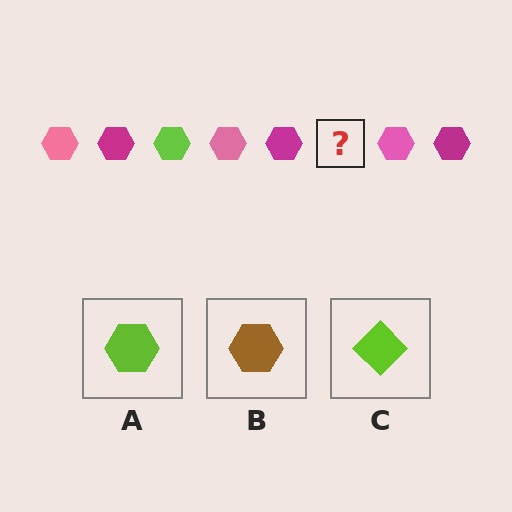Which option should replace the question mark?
Option A.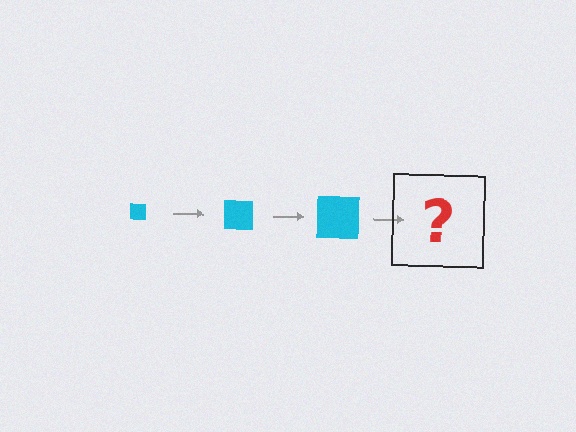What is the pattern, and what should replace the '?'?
The pattern is that the square gets progressively larger each step. The '?' should be a cyan square, larger than the previous one.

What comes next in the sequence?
The next element should be a cyan square, larger than the previous one.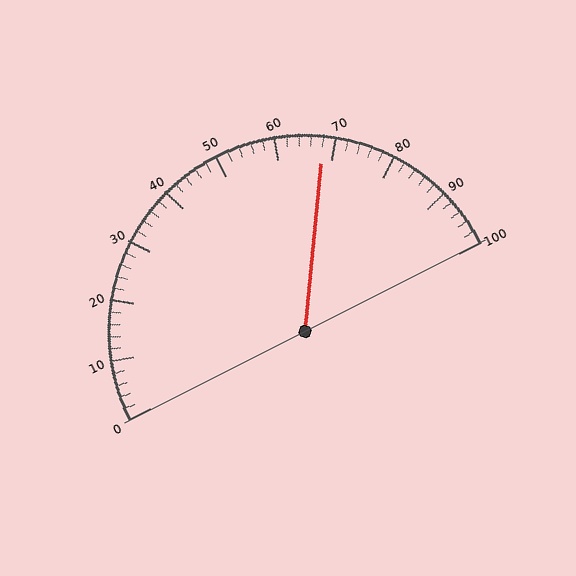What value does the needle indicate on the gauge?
The needle indicates approximately 68.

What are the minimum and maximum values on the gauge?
The gauge ranges from 0 to 100.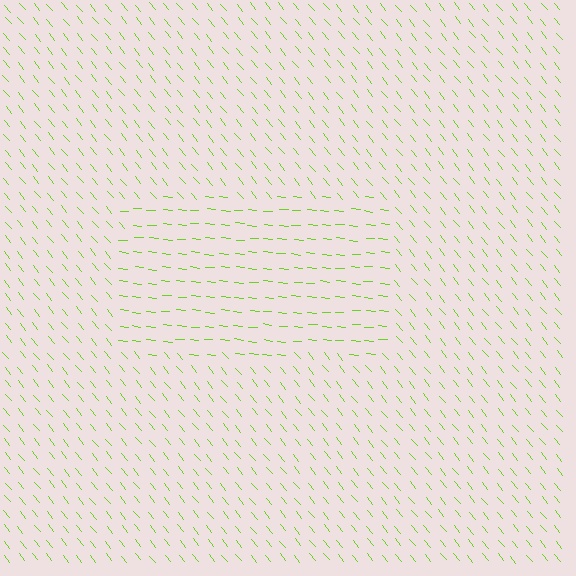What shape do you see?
I see a rectangle.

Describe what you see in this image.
The image is filled with small lime line segments. A rectangle region in the image has lines oriented differently from the surrounding lines, creating a visible texture boundary.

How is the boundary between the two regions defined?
The boundary is defined purely by a change in line orientation (approximately 45 degrees difference). All lines are the same color and thickness.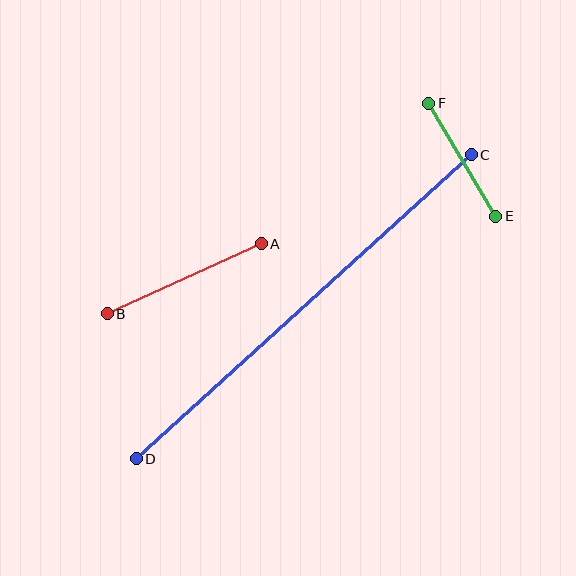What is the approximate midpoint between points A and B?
The midpoint is at approximately (184, 279) pixels.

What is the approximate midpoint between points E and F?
The midpoint is at approximately (462, 160) pixels.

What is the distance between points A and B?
The distance is approximately 169 pixels.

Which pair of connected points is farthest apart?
Points C and D are farthest apart.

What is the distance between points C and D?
The distance is approximately 453 pixels.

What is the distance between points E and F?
The distance is approximately 131 pixels.